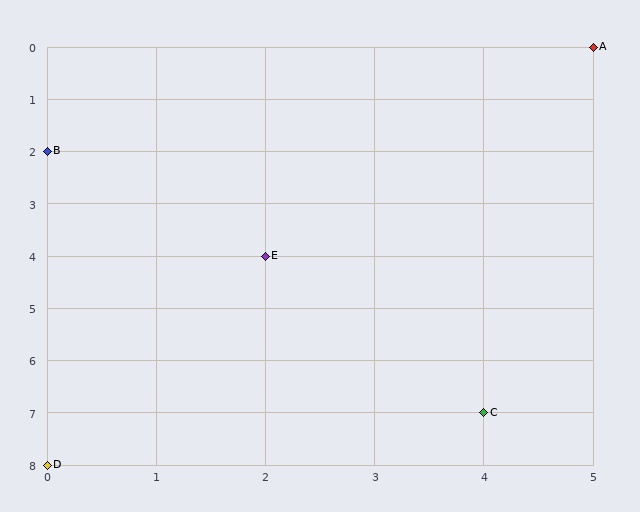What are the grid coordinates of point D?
Point D is at grid coordinates (0, 8).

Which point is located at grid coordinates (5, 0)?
Point A is at (5, 0).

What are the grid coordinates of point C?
Point C is at grid coordinates (4, 7).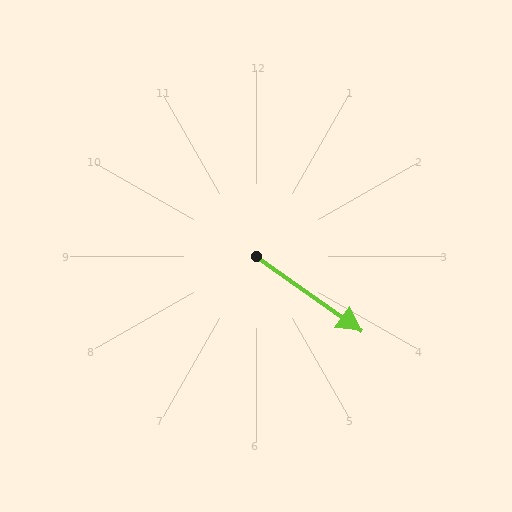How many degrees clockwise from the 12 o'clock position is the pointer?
Approximately 125 degrees.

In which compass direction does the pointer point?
Southeast.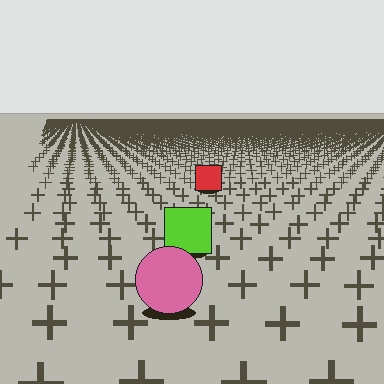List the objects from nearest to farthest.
From nearest to farthest: the pink circle, the lime square, the red square.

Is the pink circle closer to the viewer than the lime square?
Yes. The pink circle is closer — you can tell from the texture gradient: the ground texture is coarser near it.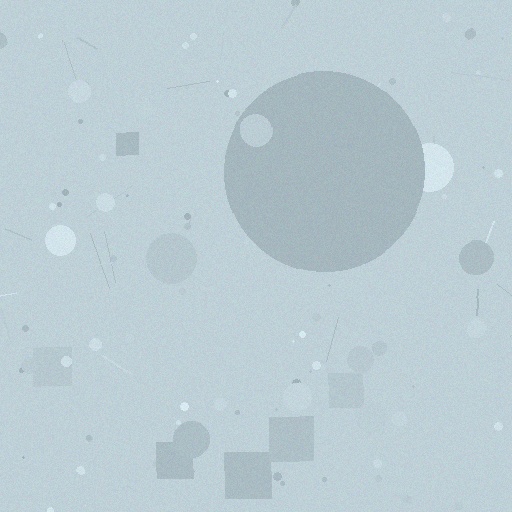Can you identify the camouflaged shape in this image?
The camouflaged shape is a circle.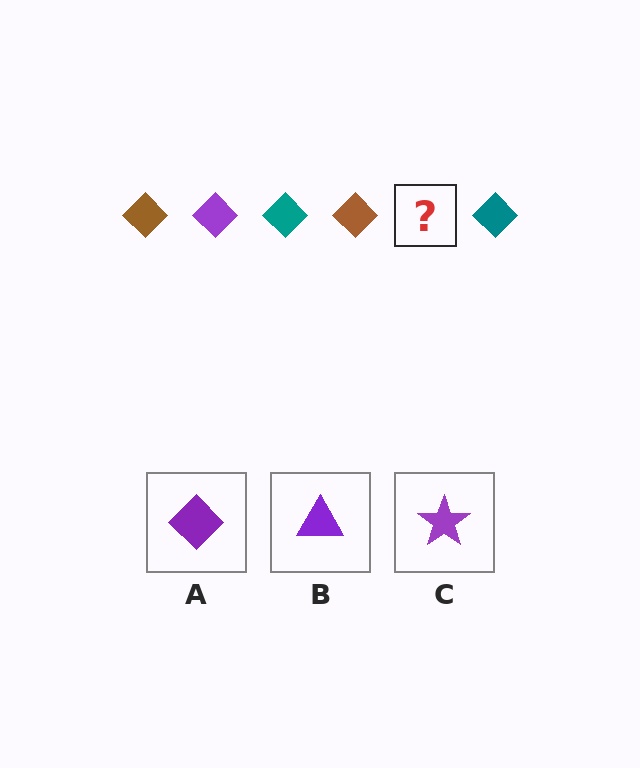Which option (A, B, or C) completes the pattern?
A.